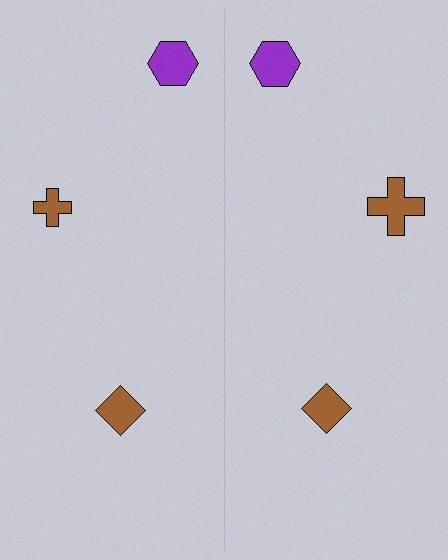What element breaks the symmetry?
The brown cross on the right side has a different size than its mirror counterpart.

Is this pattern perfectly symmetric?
No, the pattern is not perfectly symmetric. The brown cross on the right side has a different size than its mirror counterpart.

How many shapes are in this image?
There are 6 shapes in this image.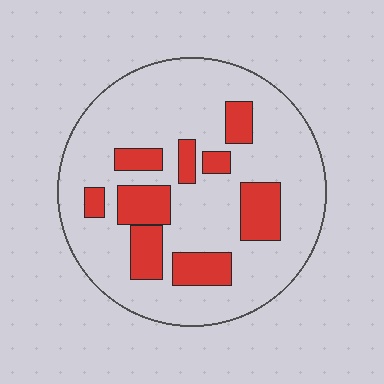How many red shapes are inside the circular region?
9.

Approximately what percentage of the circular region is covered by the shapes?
Approximately 25%.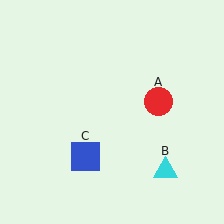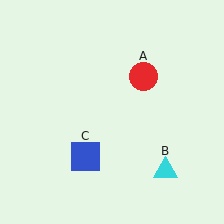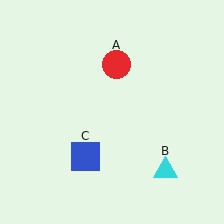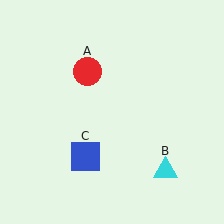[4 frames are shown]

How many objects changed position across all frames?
1 object changed position: red circle (object A).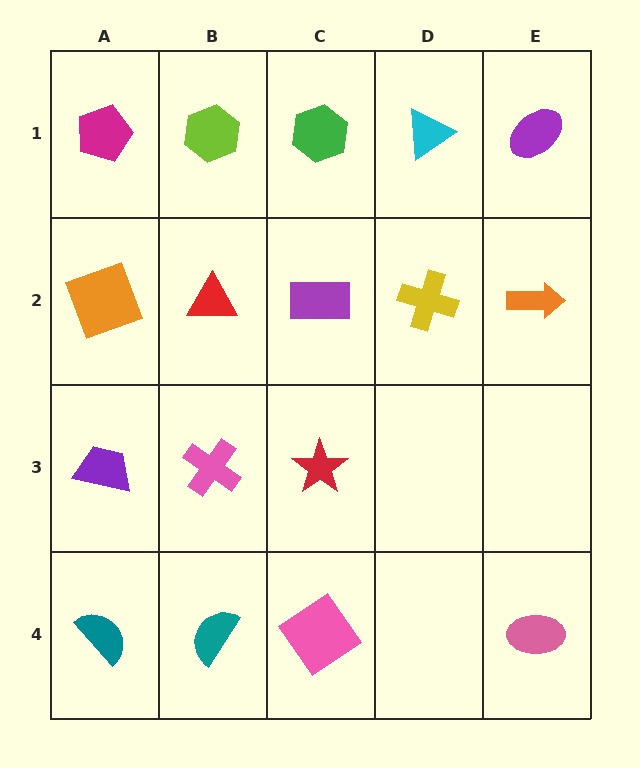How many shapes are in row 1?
5 shapes.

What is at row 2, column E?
An orange arrow.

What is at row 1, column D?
A cyan triangle.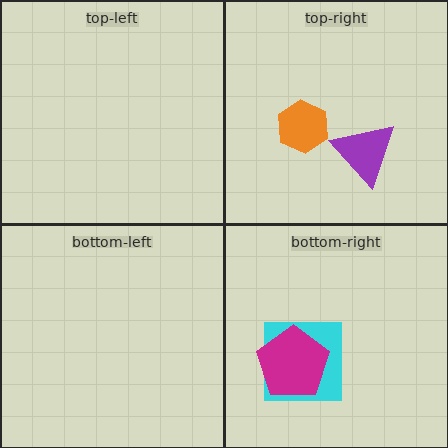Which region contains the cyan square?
The bottom-right region.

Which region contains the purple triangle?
The top-right region.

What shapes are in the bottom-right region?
The cyan square, the magenta pentagon.